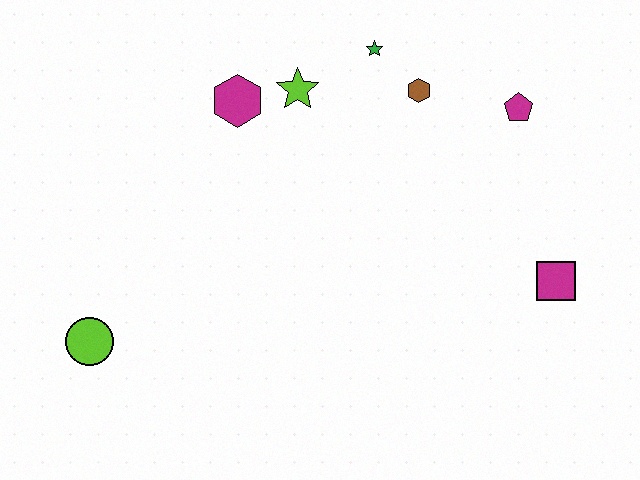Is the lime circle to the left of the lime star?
Yes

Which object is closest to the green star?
The brown hexagon is closest to the green star.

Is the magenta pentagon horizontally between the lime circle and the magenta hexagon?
No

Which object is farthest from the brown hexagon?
The lime circle is farthest from the brown hexagon.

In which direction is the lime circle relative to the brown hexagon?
The lime circle is to the left of the brown hexagon.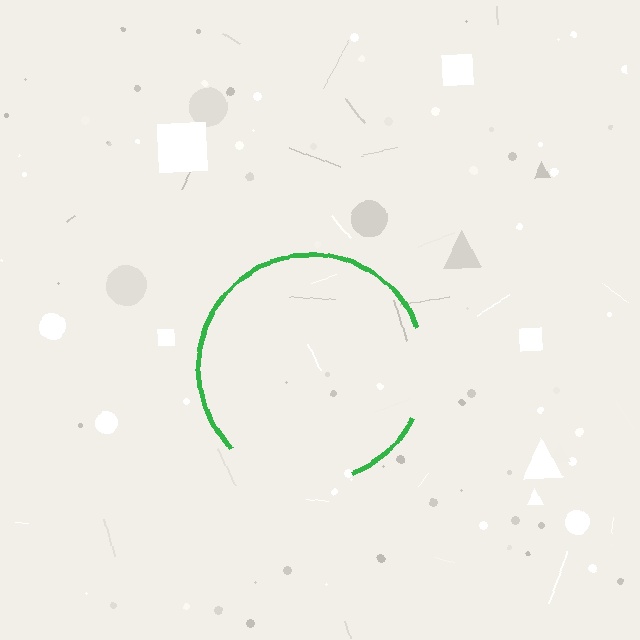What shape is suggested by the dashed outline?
The dashed outline suggests a circle.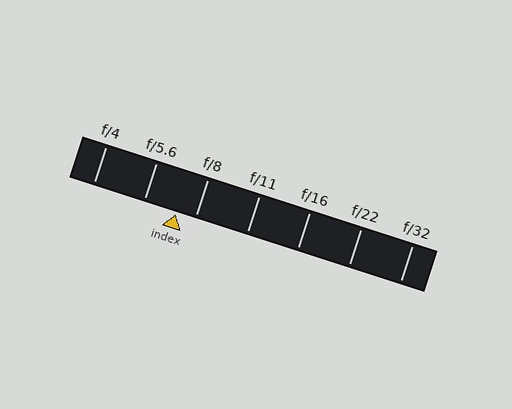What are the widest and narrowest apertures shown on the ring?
The widest aperture shown is f/4 and the narrowest is f/32.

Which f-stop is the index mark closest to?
The index mark is closest to f/8.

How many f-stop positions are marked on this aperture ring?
There are 7 f-stop positions marked.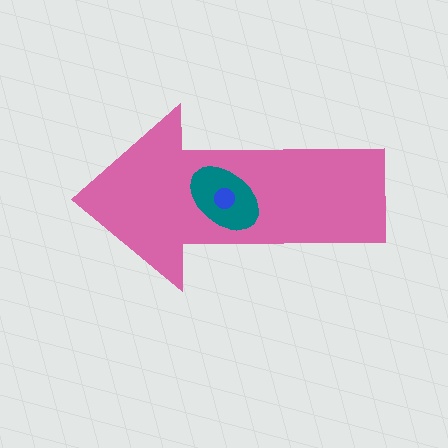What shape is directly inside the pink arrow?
The teal ellipse.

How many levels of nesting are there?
3.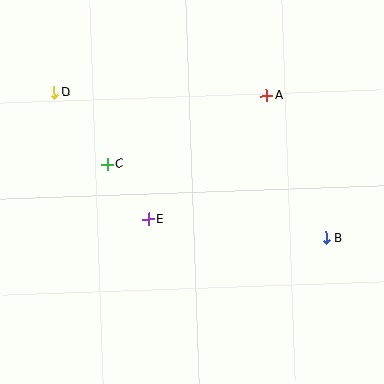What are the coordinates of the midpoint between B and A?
The midpoint between B and A is at (296, 167).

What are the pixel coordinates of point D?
Point D is at (54, 92).